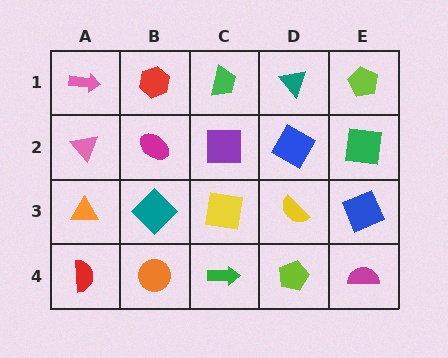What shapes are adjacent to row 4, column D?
A yellow semicircle (row 3, column D), a green arrow (row 4, column C), a magenta semicircle (row 4, column E).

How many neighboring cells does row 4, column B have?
3.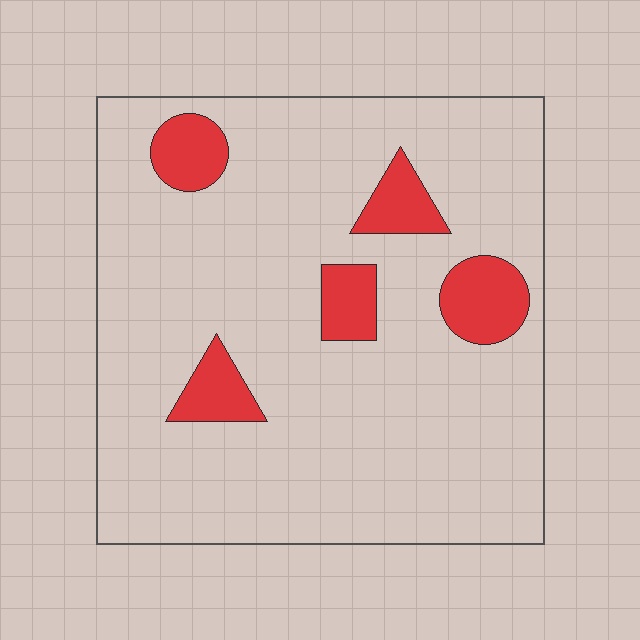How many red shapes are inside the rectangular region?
5.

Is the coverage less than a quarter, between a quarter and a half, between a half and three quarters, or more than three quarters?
Less than a quarter.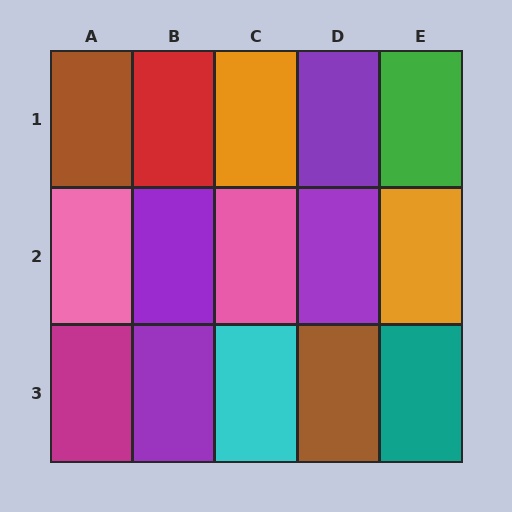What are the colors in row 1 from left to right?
Brown, red, orange, purple, green.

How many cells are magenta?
1 cell is magenta.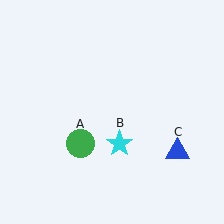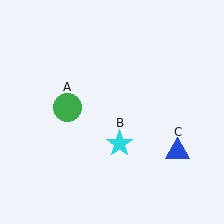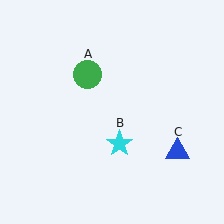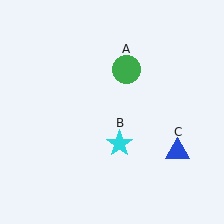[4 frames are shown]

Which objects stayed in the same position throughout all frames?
Cyan star (object B) and blue triangle (object C) remained stationary.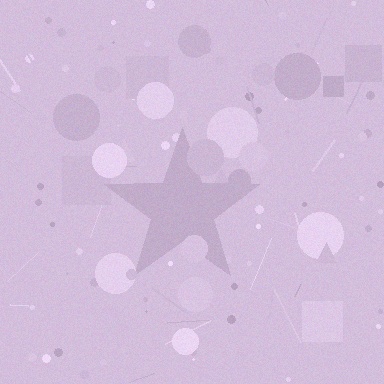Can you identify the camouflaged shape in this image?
The camouflaged shape is a star.